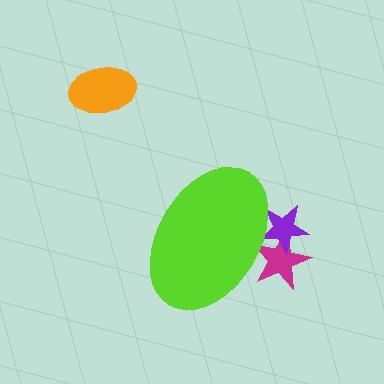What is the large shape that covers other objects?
A lime ellipse.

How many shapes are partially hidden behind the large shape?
2 shapes are partially hidden.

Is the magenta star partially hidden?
Yes, the magenta star is partially hidden behind the lime ellipse.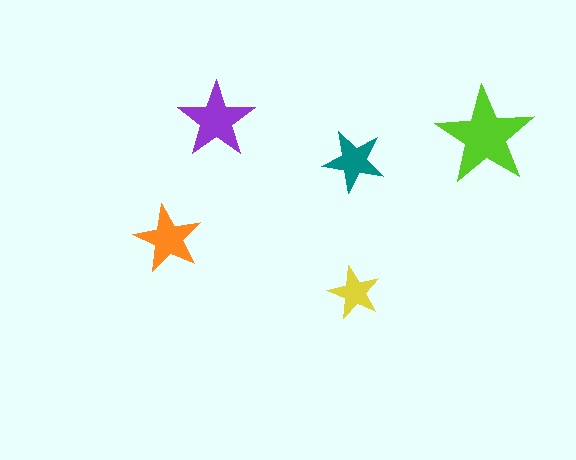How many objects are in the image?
There are 5 objects in the image.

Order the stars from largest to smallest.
the lime one, the purple one, the orange one, the teal one, the yellow one.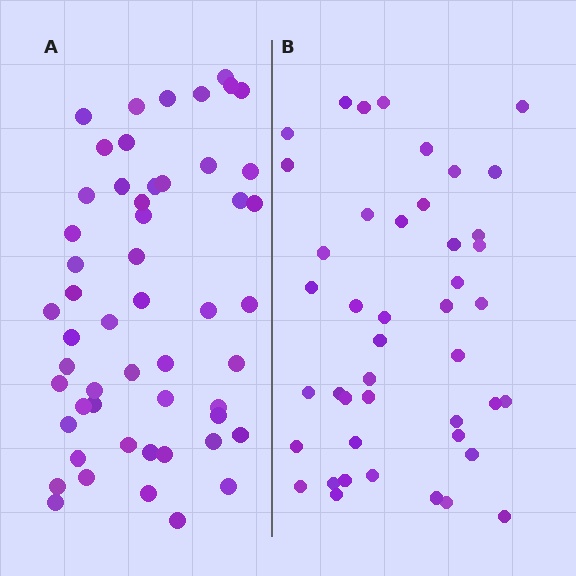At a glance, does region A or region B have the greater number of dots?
Region A (the left region) has more dots.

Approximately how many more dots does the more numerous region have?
Region A has roughly 8 or so more dots than region B.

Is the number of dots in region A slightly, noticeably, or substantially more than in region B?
Region A has only slightly more — the two regions are fairly close. The ratio is roughly 1.2 to 1.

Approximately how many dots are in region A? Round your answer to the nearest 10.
About 50 dots. (The exact count is 53, which rounds to 50.)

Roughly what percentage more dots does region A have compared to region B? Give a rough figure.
About 20% more.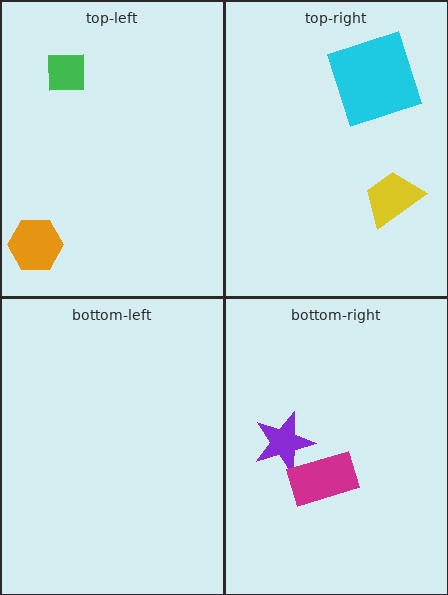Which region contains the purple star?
The bottom-right region.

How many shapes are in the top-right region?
2.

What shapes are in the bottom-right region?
The purple star, the magenta rectangle.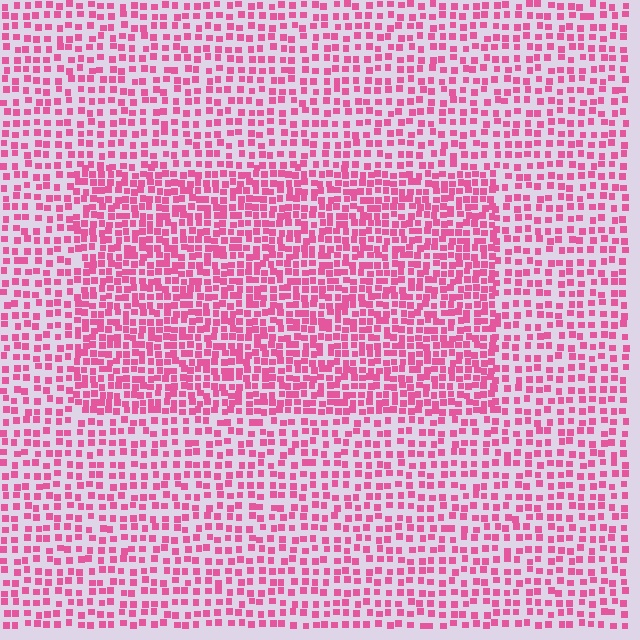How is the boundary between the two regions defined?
The boundary is defined by a change in element density (approximately 1.7x ratio). All elements are the same color, size, and shape.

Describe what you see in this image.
The image contains small pink elements arranged at two different densities. A rectangle-shaped region is visible where the elements are more densely packed than the surrounding area.